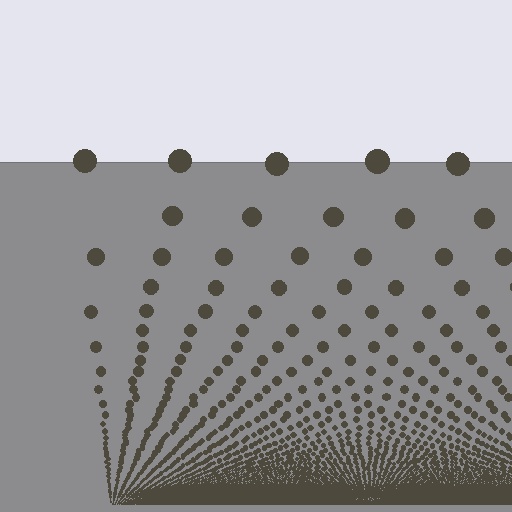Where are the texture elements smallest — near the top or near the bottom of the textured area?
Near the bottom.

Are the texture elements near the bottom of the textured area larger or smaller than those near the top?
Smaller. The gradient is inverted — elements near the bottom are smaller and denser.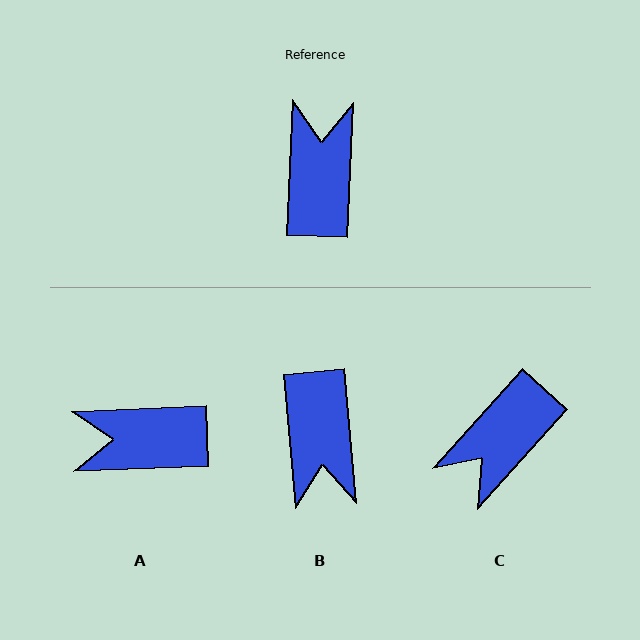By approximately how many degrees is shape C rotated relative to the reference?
Approximately 140 degrees counter-clockwise.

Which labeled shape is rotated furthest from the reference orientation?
B, about 173 degrees away.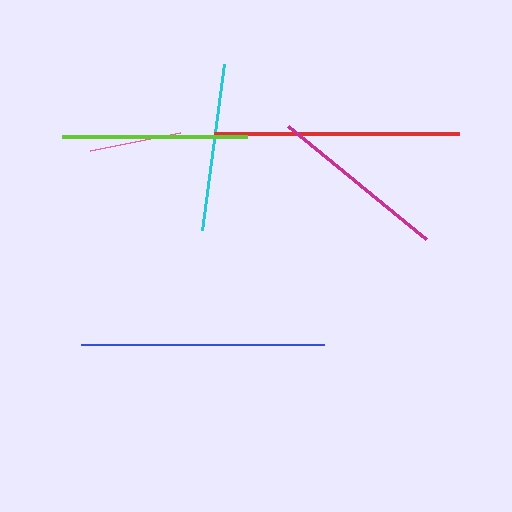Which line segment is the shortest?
The pink line is the shortest at approximately 92 pixels.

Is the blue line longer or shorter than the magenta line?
The blue line is longer than the magenta line.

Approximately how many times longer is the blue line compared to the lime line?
The blue line is approximately 1.3 times the length of the lime line.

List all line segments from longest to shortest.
From longest to shortest: red, blue, lime, magenta, cyan, pink.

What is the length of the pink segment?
The pink segment is approximately 92 pixels long.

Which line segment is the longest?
The red line is the longest at approximately 245 pixels.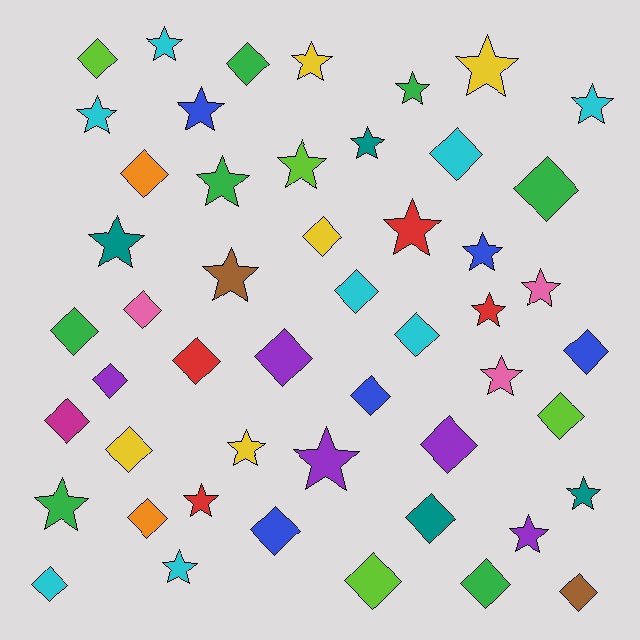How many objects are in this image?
There are 50 objects.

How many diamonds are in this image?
There are 26 diamonds.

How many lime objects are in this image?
There are 4 lime objects.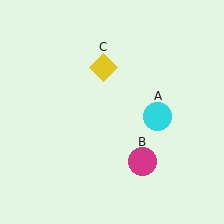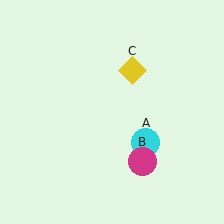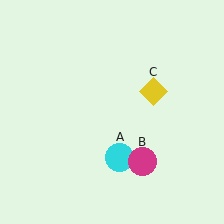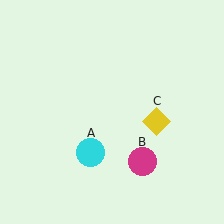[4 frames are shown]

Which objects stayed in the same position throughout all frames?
Magenta circle (object B) remained stationary.